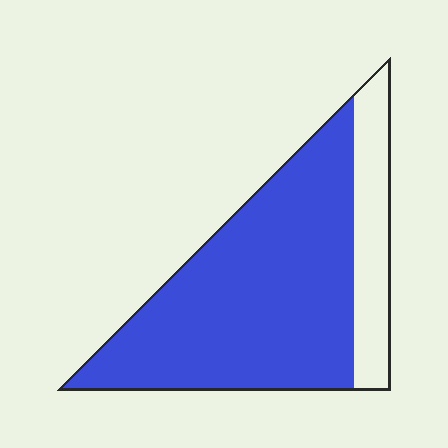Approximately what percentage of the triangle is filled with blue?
Approximately 80%.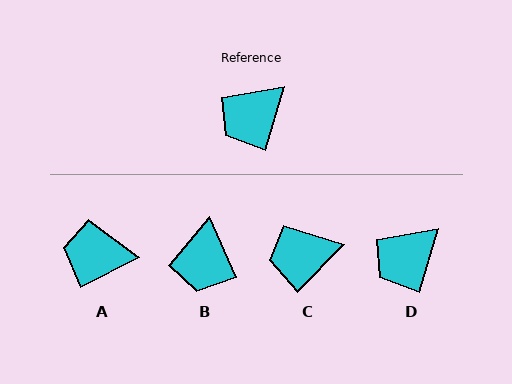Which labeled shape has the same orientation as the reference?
D.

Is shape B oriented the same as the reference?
No, it is off by about 41 degrees.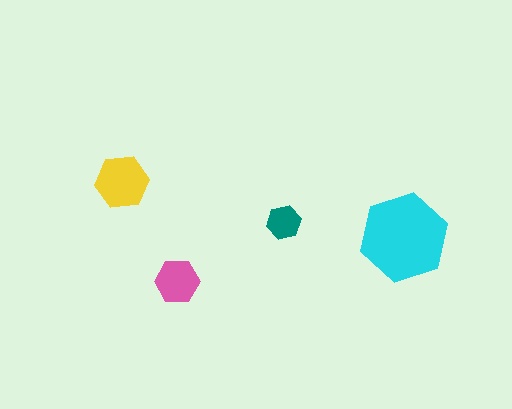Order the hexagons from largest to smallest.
the cyan one, the yellow one, the pink one, the teal one.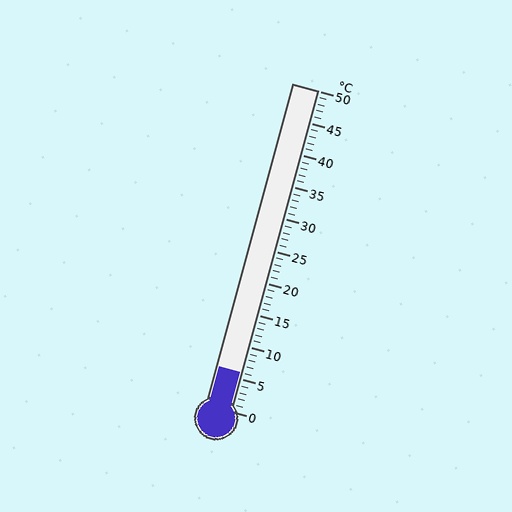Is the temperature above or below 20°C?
The temperature is below 20°C.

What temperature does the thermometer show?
The thermometer shows approximately 6°C.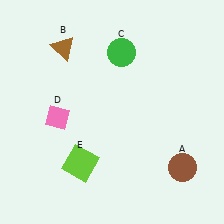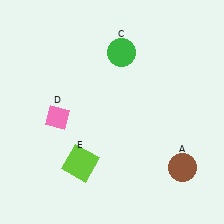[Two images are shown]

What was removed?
The brown triangle (B) was removed in Image 2.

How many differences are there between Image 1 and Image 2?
There is 1 difference between the two images.